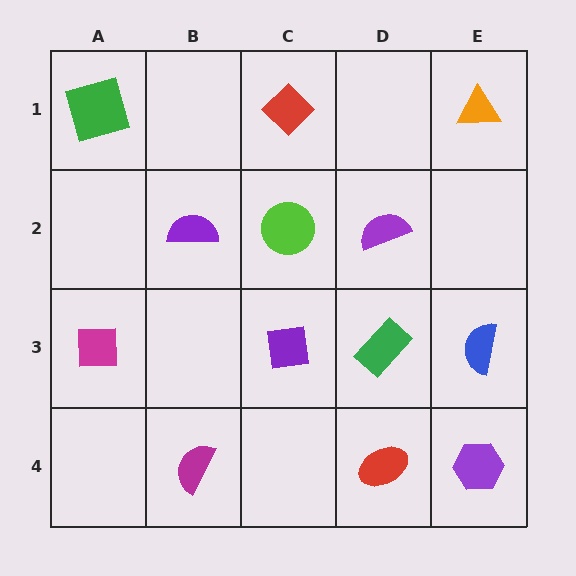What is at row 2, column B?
A purple semicircle.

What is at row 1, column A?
A green square.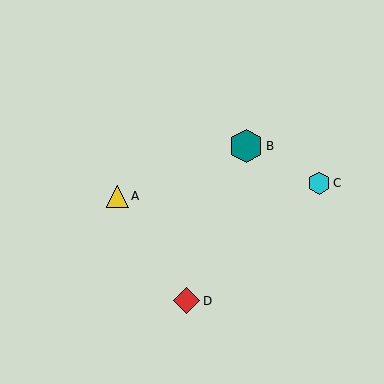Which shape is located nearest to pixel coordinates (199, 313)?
The red diamond (labeled D) at (187, 301) is nearest to that location.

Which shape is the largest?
The teal hexagon (labeled B) is the largest.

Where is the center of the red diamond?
The center of the red diamond is at (187, 301).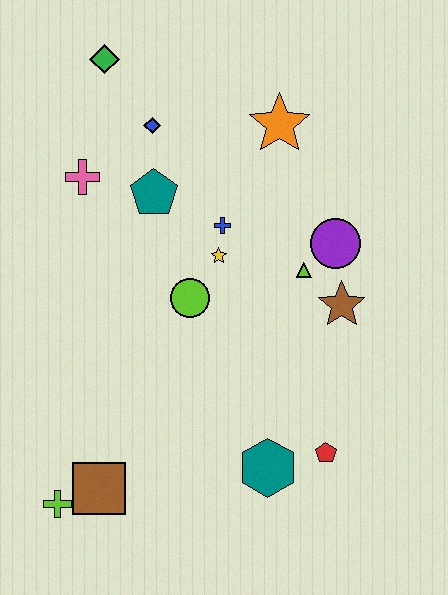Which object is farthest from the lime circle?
The green diamond is farthest from the lime circle.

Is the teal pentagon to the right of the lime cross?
Yes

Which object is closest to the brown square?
The lime cross is closest to the brown square.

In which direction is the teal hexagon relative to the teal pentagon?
The teal hexagon is below the teal pentagon.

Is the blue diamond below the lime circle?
No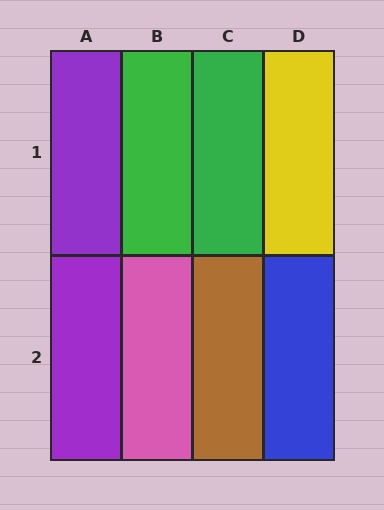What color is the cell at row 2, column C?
Brown.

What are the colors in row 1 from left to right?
Purple, green, green, yellow.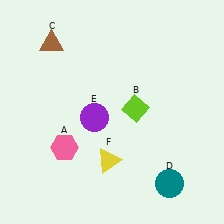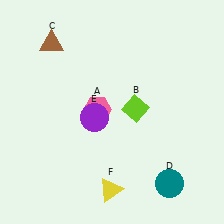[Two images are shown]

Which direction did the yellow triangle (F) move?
The yellow triangle (F) moved down.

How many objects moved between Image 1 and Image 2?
2 objects moved between the two images.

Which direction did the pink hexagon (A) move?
The pink hexagon (A) moved up.